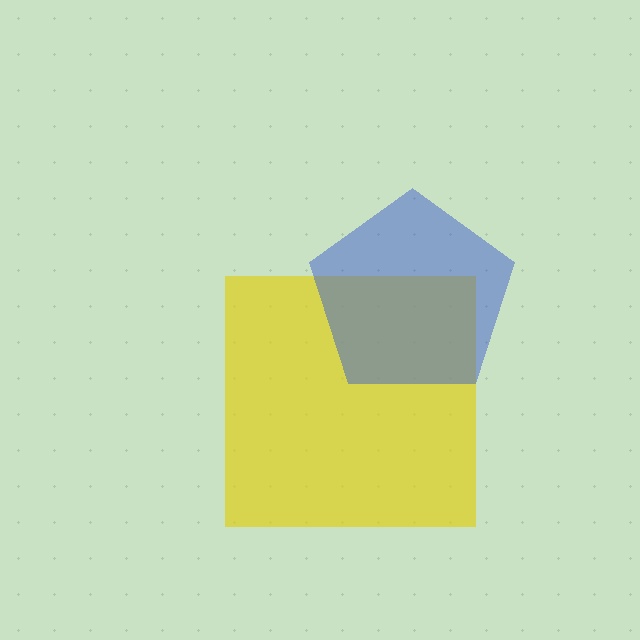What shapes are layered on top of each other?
The layered shapes are: a yellow square, a blue pentagon.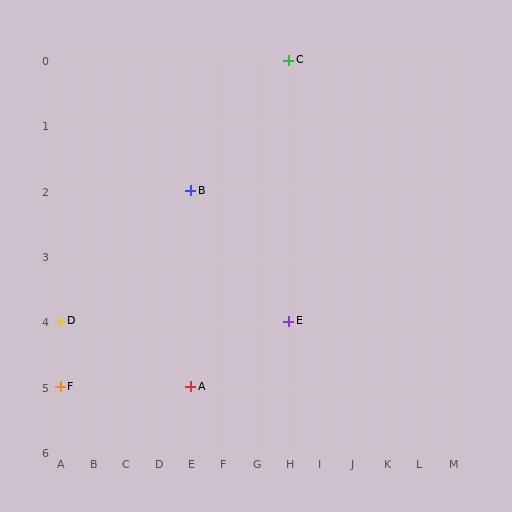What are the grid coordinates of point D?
Point D is at grid coordinates (A, 4).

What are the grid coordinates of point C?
Point C is at grid coordinates (H, 0).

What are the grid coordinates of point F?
Point F is at grid coordinates (A, 5).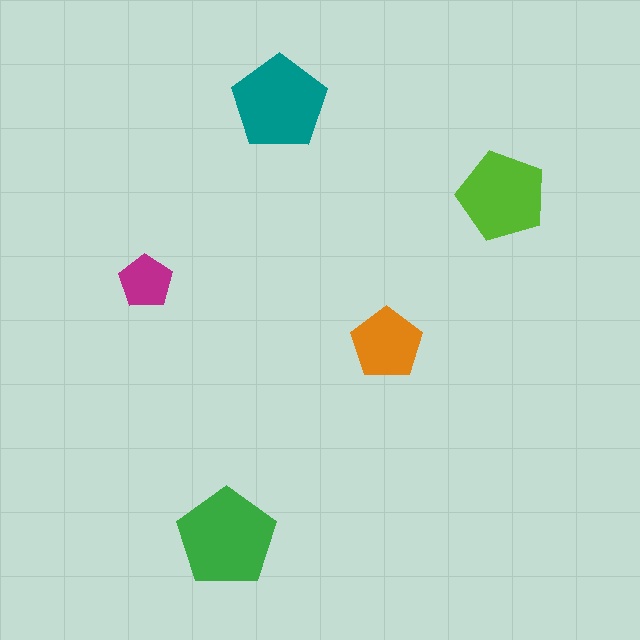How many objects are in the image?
There are 5 objects in the image.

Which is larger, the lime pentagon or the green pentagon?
The green one.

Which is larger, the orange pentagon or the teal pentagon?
The teal one.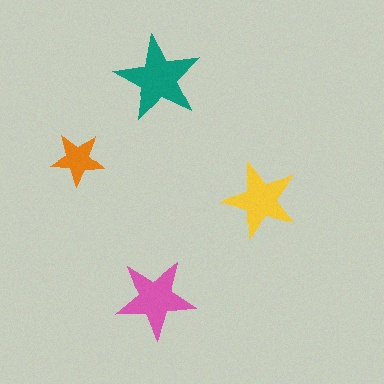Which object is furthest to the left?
The orange star is leftmost.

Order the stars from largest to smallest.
the teal one, the pink one, the yellow one, the orange one.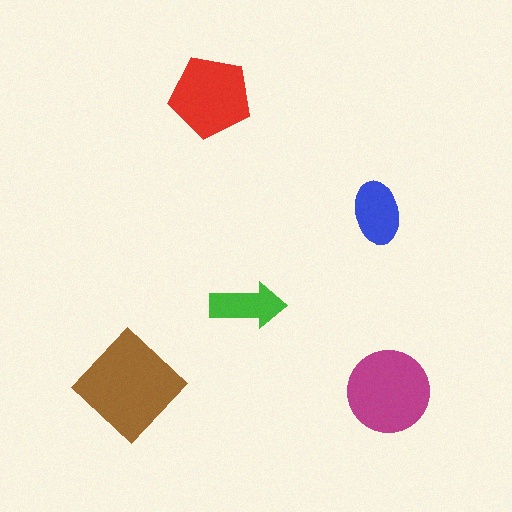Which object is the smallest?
The green arrow.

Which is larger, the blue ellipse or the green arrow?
The blue ellipse.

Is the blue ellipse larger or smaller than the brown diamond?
Smaller.